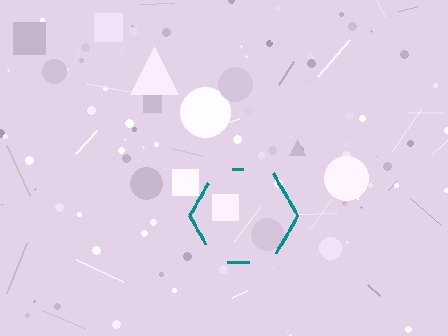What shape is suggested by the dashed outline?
The dashed outline suggests a hexagon.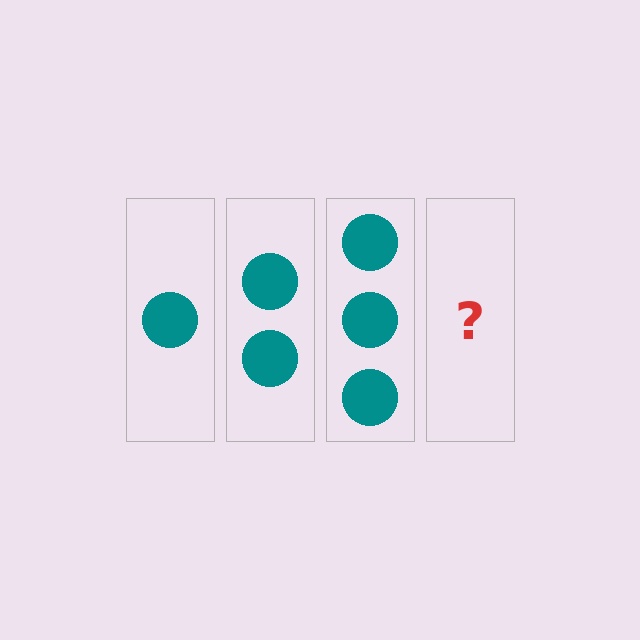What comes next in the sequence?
The next element should be 4 circles.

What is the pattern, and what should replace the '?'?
The pattern is that each step adds one more circle. The '?' should be 4 circles.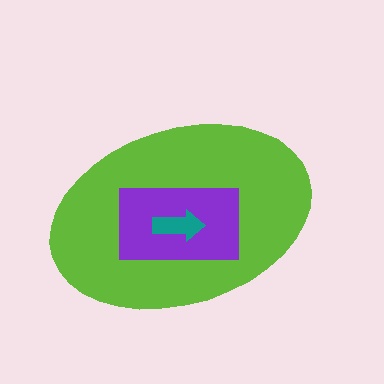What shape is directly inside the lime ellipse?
The purple rectangle.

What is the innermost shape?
The teal arrow.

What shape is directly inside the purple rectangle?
The teal arrow.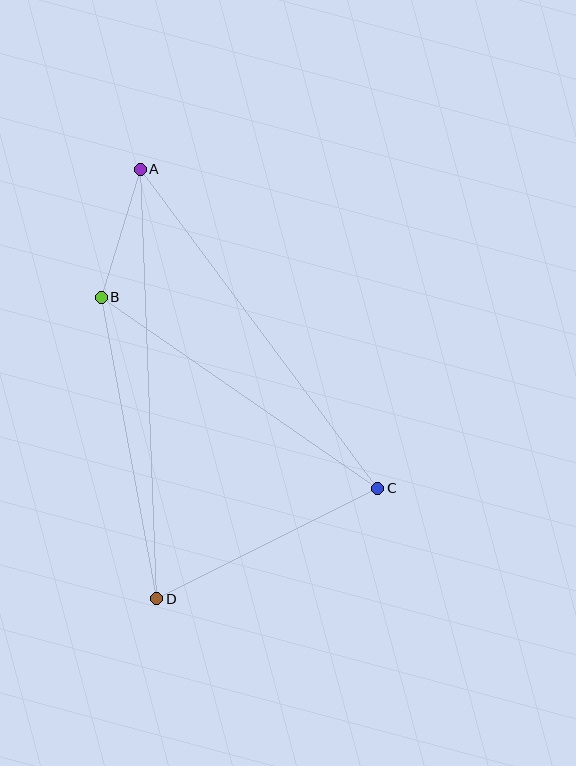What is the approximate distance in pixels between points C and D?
The distance between C and D is approximately 247 pixels.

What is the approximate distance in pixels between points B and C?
The distance between B and C is approximately 336 pixels.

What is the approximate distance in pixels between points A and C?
The distance between A and C is approximately 398 pixels.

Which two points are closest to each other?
Points A and B are closest to each other.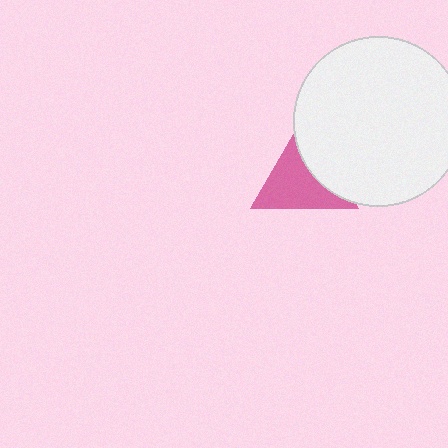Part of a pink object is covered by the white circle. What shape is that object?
It is a triangle.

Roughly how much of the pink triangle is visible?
About half of it is visible (roughly 64%).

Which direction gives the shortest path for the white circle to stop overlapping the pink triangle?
Moving right gives the shortest separation.